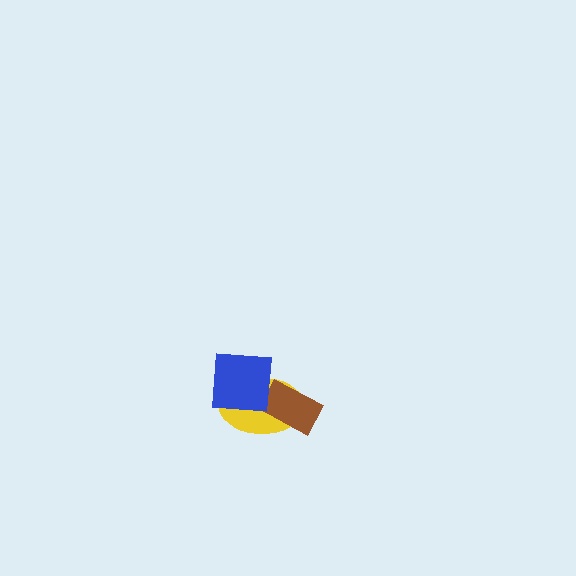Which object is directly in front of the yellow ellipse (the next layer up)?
The brown rectangle is directly in front of the yellow ellipse.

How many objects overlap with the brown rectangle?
1 object overlaps with the brown rectangle.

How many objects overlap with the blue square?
1 object overlaps with the blue square.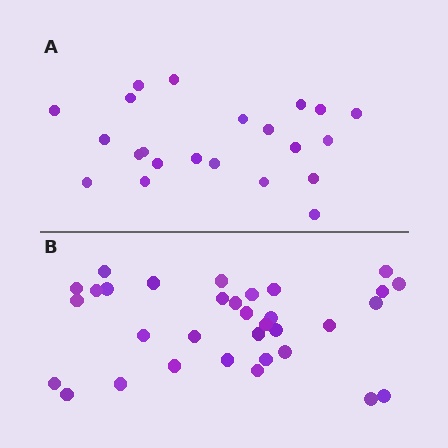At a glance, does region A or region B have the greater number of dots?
Region B (the bottom region) has more dots.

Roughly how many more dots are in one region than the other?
Region B has roughly 12 or so more dots than region A.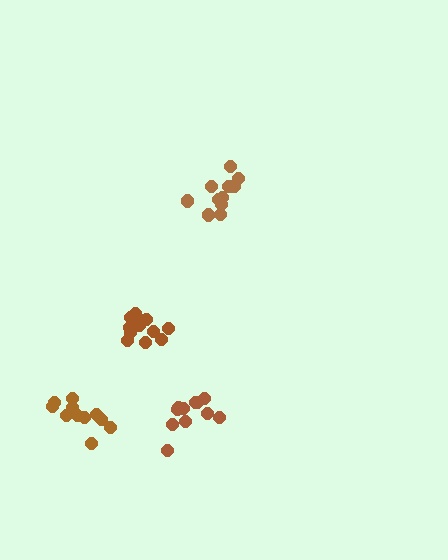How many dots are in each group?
Group 1: 12 dots, Group 2: 11 dots, Group 3: 11 dots, Group 4: 12 dots (46 total).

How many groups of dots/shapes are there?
There are 4 groups.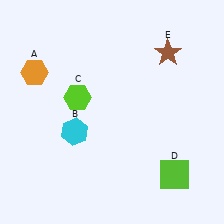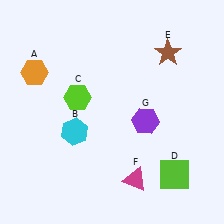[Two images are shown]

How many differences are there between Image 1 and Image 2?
There are 2 differences between the two images.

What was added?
A magenta triangle (F), a purple hexagon (G) were added in Image 2.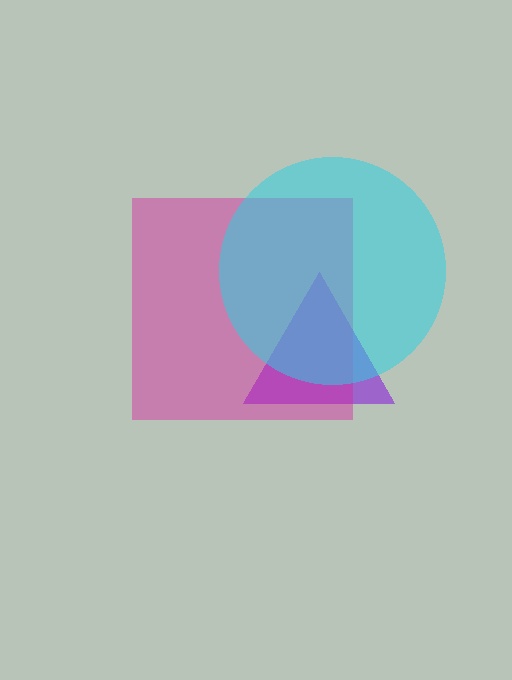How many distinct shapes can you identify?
There are 3 distinct shapes: a purple triangle, a magenta square, a cyan circle.